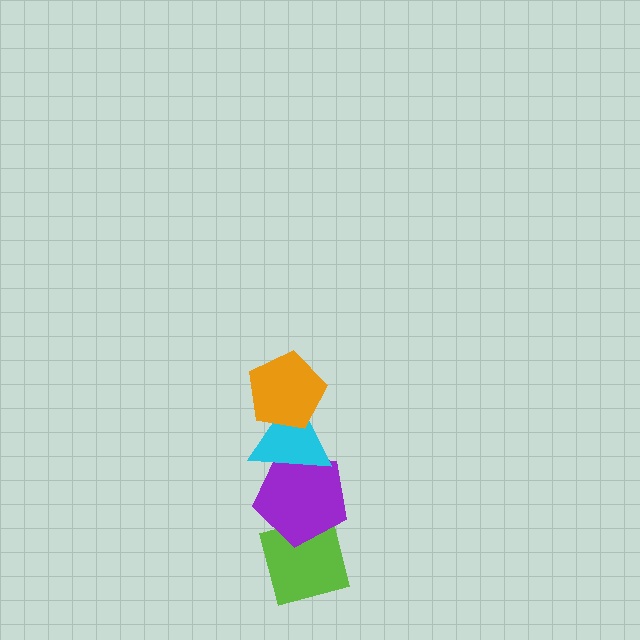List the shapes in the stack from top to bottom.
From top to bottom: the orange pentagon, the cyan triangle, the purple pentagon, the lime square.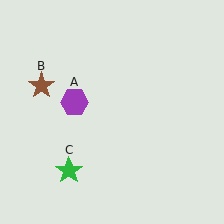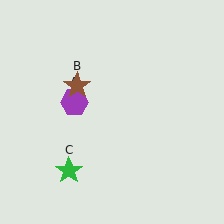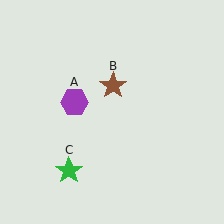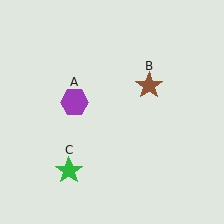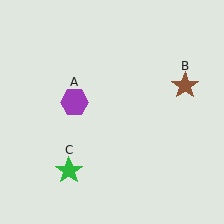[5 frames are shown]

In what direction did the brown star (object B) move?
The brown star (object B) moved right.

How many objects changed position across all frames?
1 object changed position: brown star (object B).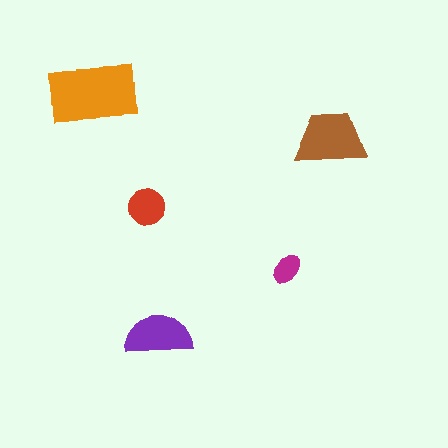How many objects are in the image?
There are 5 objects in the image.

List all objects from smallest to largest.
The magenta ellipse, the red circle, the purple semicircle, the brown trapezoid, the orange rectangle.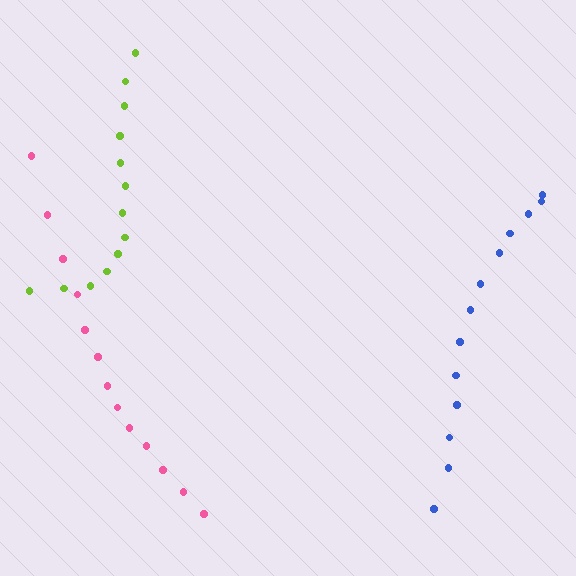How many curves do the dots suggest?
There are 3 distinct paths.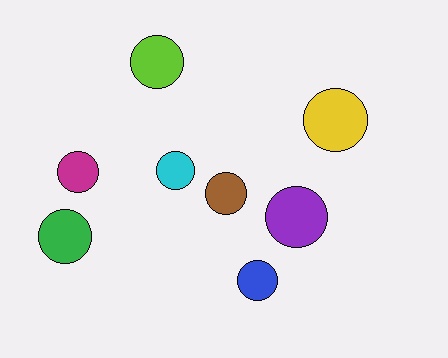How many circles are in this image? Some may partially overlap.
There are 8 circles.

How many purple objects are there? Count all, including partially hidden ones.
There is 1 purple object.